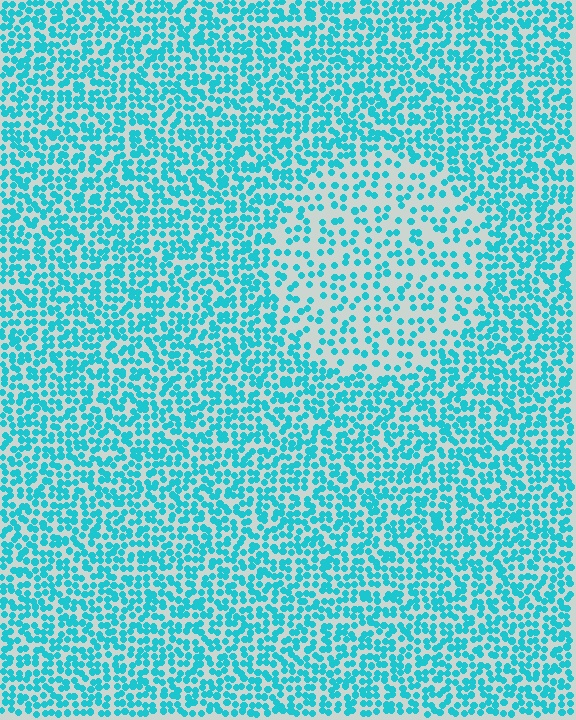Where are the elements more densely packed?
The elements are more densely packed outside the circle boundary.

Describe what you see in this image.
The image contains small cyan elements arranged at two different densities. A circle-shaped region is visible where the elements are less densely packed than the surrounding area.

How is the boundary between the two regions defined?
The boundary is defined by a change in element density (approximately 2.0x ratio). All elements are the same color, size, and shape.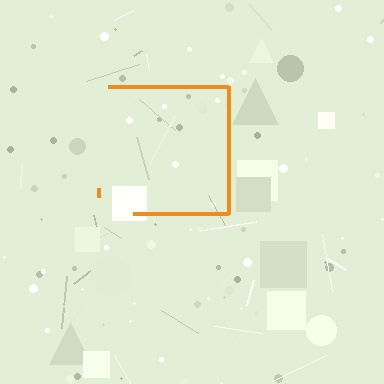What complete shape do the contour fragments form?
The contour fragments form a square.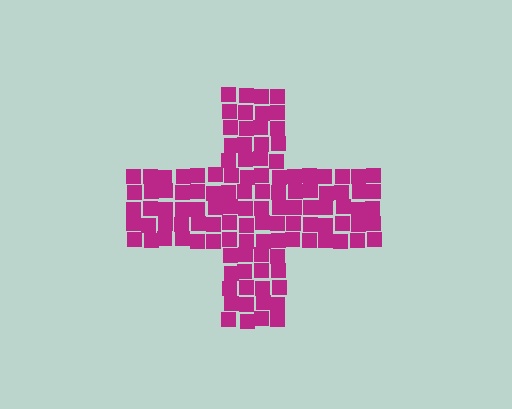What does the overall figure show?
The overall figure shows a cross.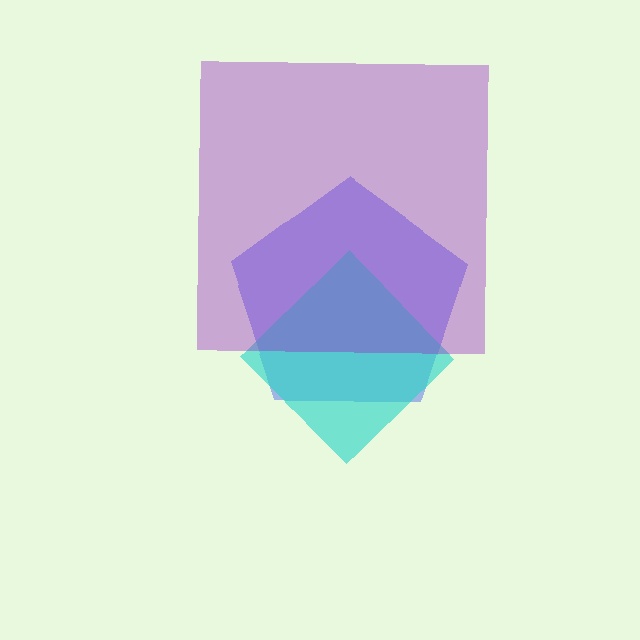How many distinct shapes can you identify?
There are 3 distinct shapes: a blue pentagon, a cyan diamond, a purple square.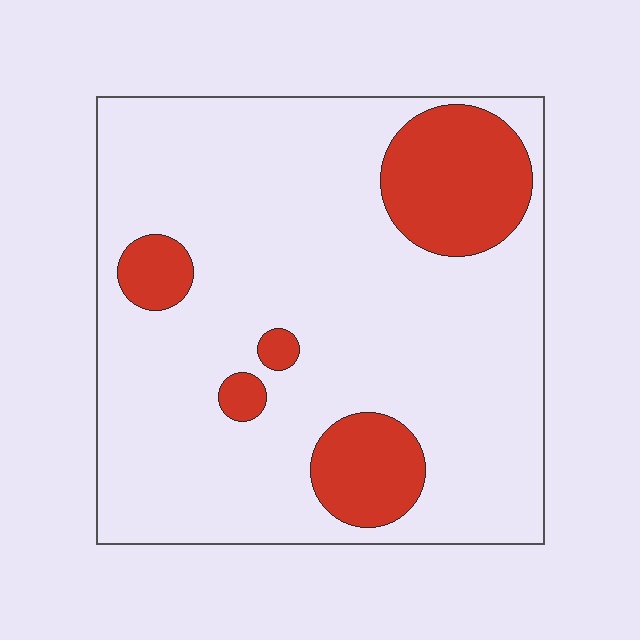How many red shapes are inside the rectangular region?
5.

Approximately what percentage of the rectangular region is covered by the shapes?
Approximately 20%.